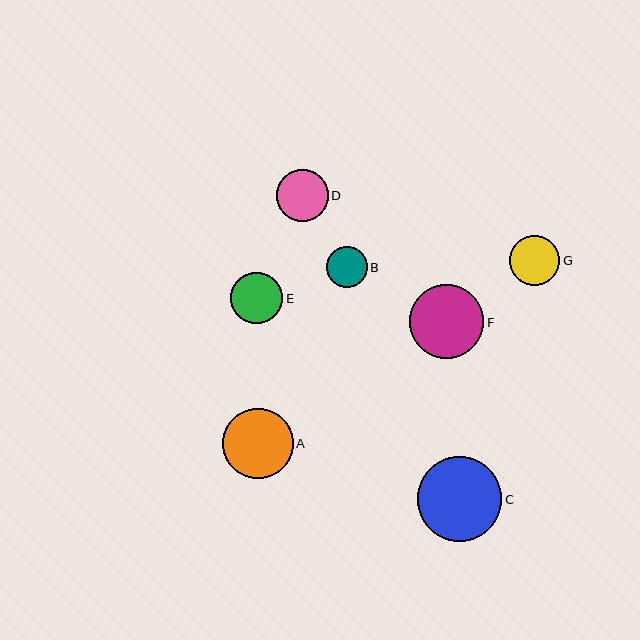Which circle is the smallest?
Circle B is the smallest with a size of approximately 41 pixels.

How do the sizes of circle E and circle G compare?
Circle E and circle G are approximately the same size.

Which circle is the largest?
Circle C is the largest with a size of approximately 85 pixels.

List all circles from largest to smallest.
From largest to smallest: C, F, A, D, E, G, B.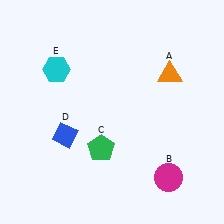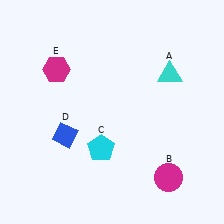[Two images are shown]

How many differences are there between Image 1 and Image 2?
There are 3 differences between the two images.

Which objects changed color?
A changed from orange to cyan. C changed from green to cyan. E changed from cyan to magenta.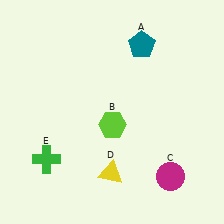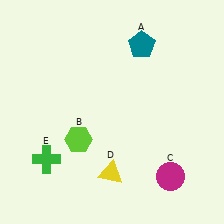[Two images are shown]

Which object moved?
The lime hexagon (B) moved left.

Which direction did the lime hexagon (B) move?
The lime hexagon (B) moved left.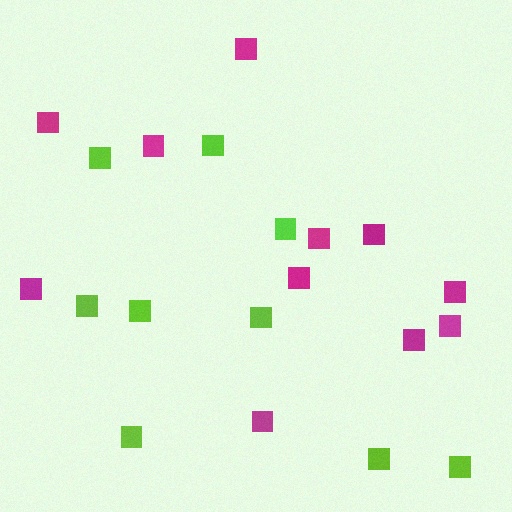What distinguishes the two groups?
There are 2 groups: one group of lime squares (9) and one group of magenta squares (11).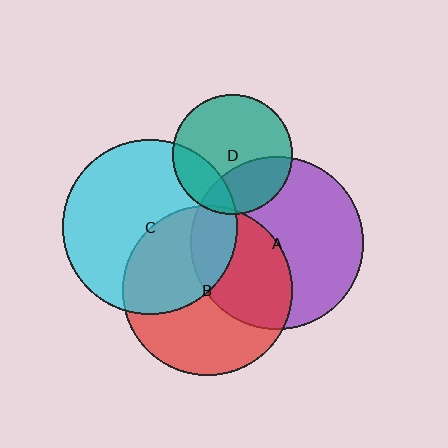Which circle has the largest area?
Circle C (cyan).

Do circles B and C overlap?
Yes.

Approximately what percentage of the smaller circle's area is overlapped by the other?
Approximately 40%.